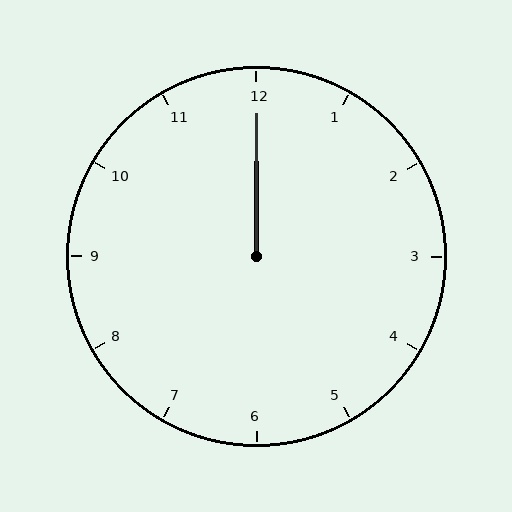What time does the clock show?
12:00.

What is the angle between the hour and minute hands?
Approximately 0 degrees.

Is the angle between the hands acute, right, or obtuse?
It is acute.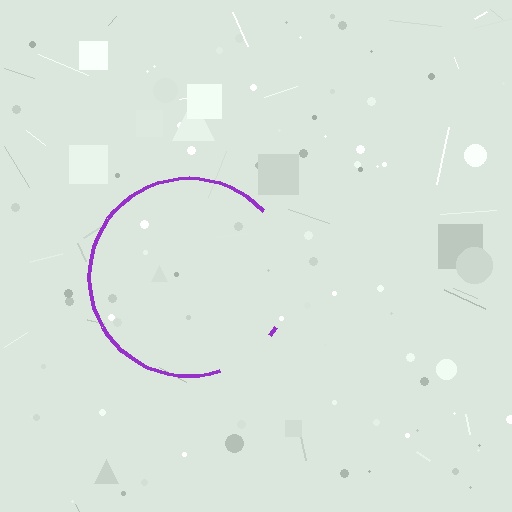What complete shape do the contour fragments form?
The contour fragments form a circle.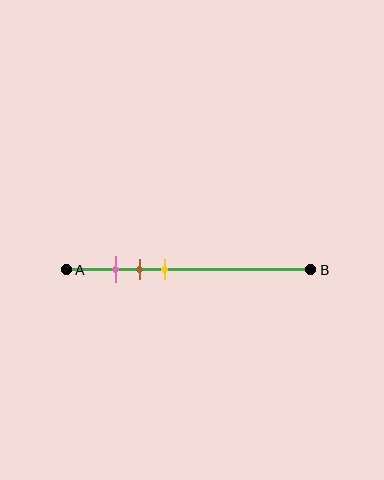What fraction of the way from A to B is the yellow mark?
The yellow mark is approximately 40% (0.4) of the way from A to B.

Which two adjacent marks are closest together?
The pink and brown marks are the closest adjacent pair.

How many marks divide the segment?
There are 3 marks dividing the segment.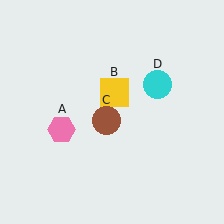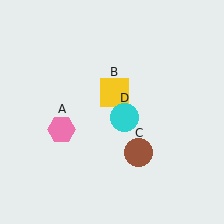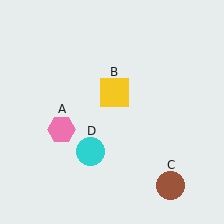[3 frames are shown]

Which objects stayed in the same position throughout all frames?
Pink hexagon (object A) and yellow square (object B) remained stationary.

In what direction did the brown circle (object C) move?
The brown circle (object C) moved down and to the right.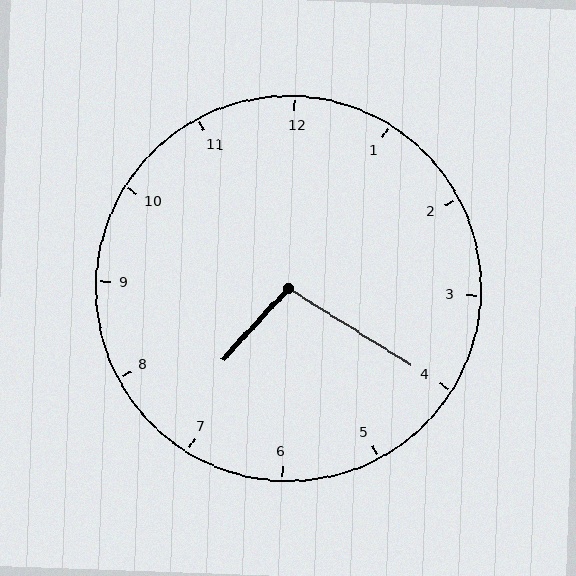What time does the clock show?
7:20.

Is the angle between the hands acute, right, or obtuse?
It is obtuse.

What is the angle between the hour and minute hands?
Approximately 100 degrees.